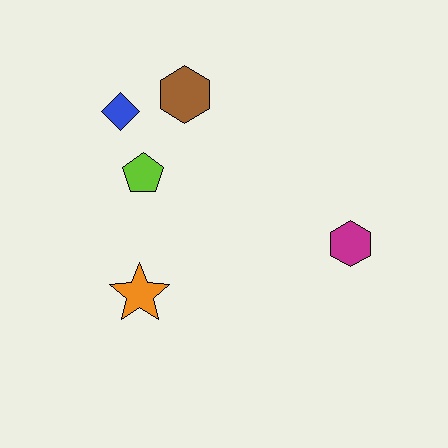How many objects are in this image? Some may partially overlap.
There are 5 objects.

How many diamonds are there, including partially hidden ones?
There is 1 diamond.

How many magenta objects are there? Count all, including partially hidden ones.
There is 1 magenta object.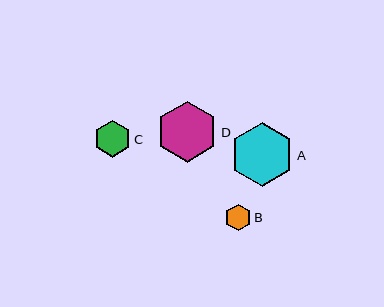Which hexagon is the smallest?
Hexagon B is the smallest with a size of approximately 26 pixels.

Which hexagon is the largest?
Hexagon A is the largest with a size of approximately 64 pixels.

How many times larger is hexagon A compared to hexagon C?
Hexagon A is approximately 1.7 times the size of hexagon C.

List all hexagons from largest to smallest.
From largest to smallest: A, D, C, B.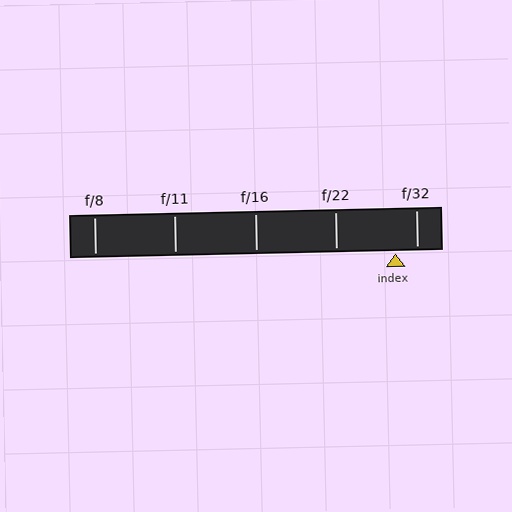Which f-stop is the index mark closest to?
The index mark is closest to f/32.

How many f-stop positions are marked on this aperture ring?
There are 5 f-stop positions marked.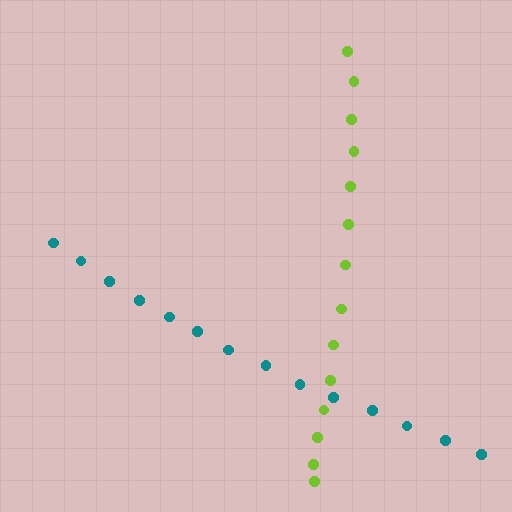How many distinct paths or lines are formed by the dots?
There are 2 distinct paths.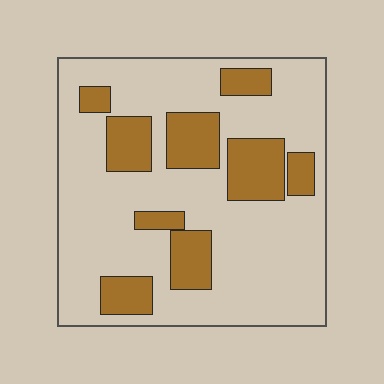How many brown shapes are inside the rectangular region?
9.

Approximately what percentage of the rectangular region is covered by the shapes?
Approximately 25%.